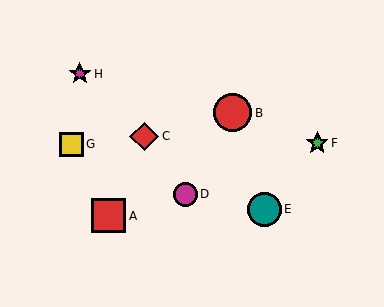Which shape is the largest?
The red circle (labeled B) is the largest.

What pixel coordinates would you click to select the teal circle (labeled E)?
Click at (264, 209) to select the teal circle E.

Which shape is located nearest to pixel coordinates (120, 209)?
The red square (labeled A) at (109, 216) is nearest to that location.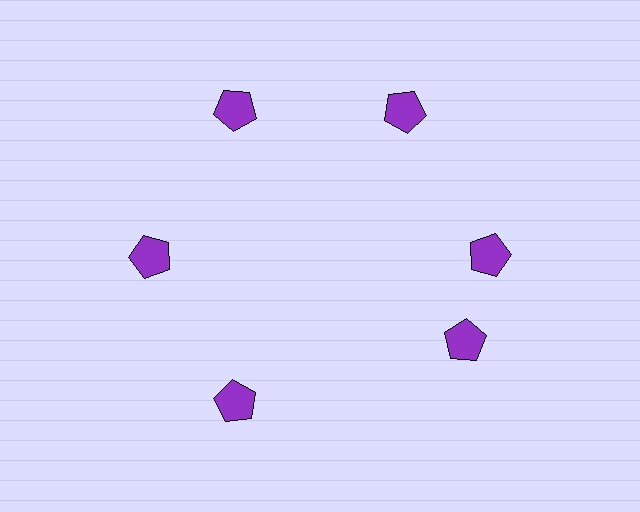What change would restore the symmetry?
The symmetry would be restored by rotating it back into even spacing with its neighbors so that all 6 pentagons sit at equal angles and equal distance from the center.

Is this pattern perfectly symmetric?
No. The 6 purple pentagons are arranged in a ring, but one element near the 5 o'clock position is rotated out of alignment along the ring, breaking the 6-fold rotational symmetry.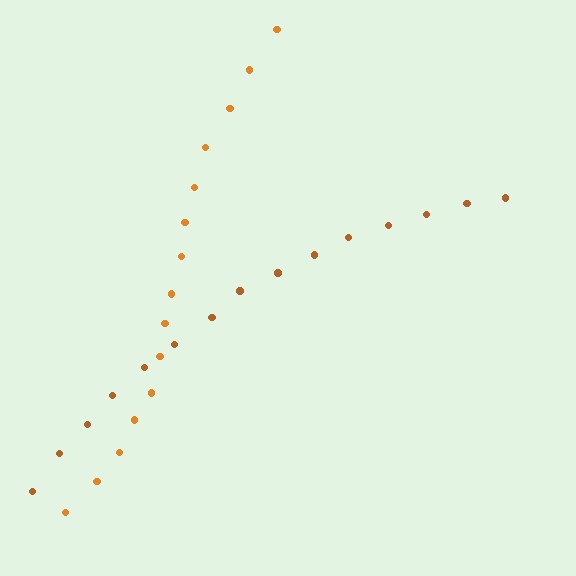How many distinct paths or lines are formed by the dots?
There are 2 distinct paths.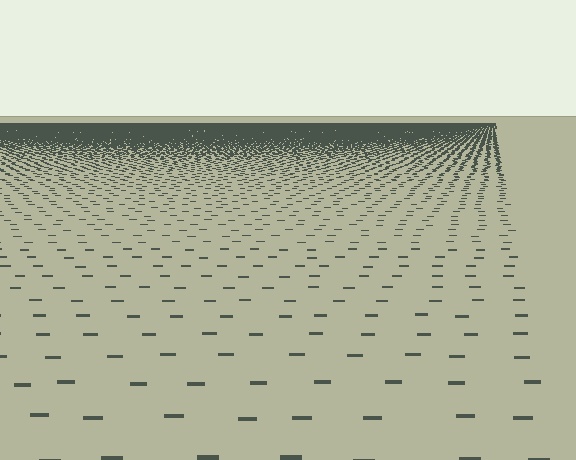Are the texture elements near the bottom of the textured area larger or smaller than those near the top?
Larger. Near the bottom, elements are closer to the viewer and appear at a bigger on-screen size.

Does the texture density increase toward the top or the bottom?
Density increases toward the top.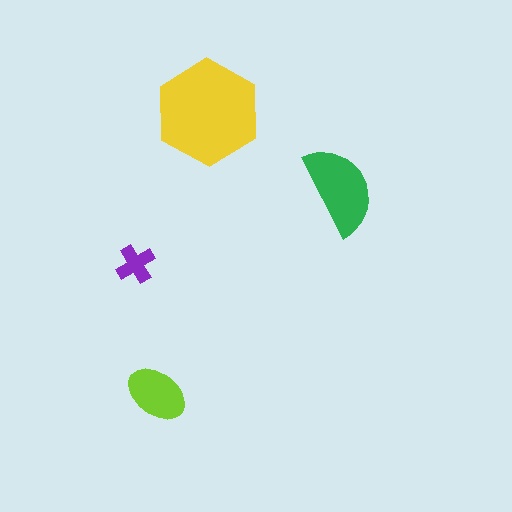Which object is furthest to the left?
The purple cross is leftmost.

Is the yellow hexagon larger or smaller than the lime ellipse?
Larger.